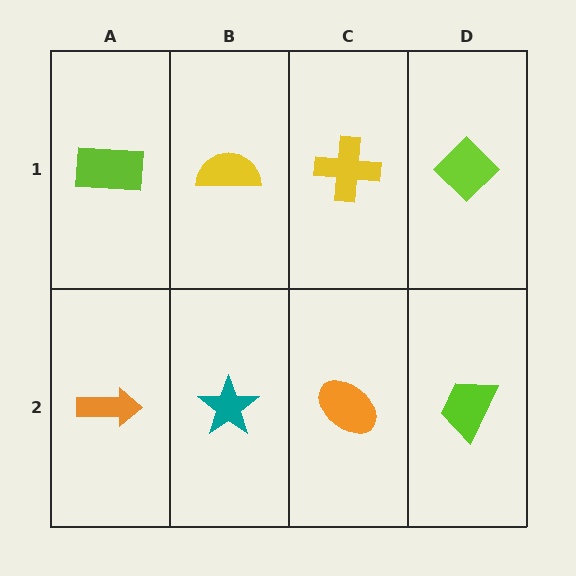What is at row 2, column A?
An orange arrow.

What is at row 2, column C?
An orange ellipse.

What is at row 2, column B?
A teal star.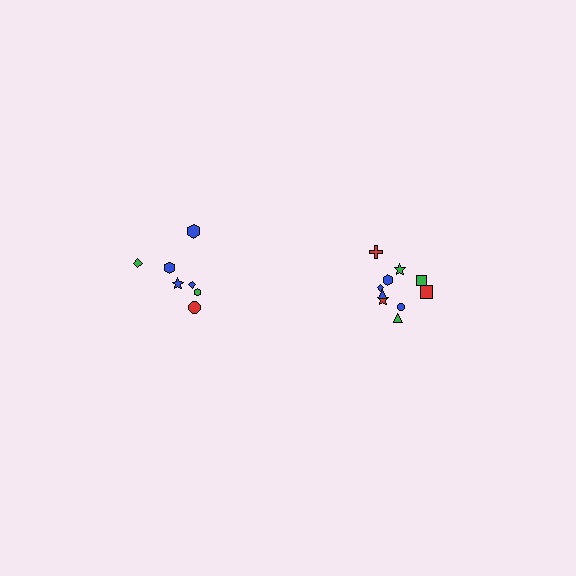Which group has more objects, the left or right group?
The right group.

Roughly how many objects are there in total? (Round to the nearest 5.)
Roughly 15 objects in total.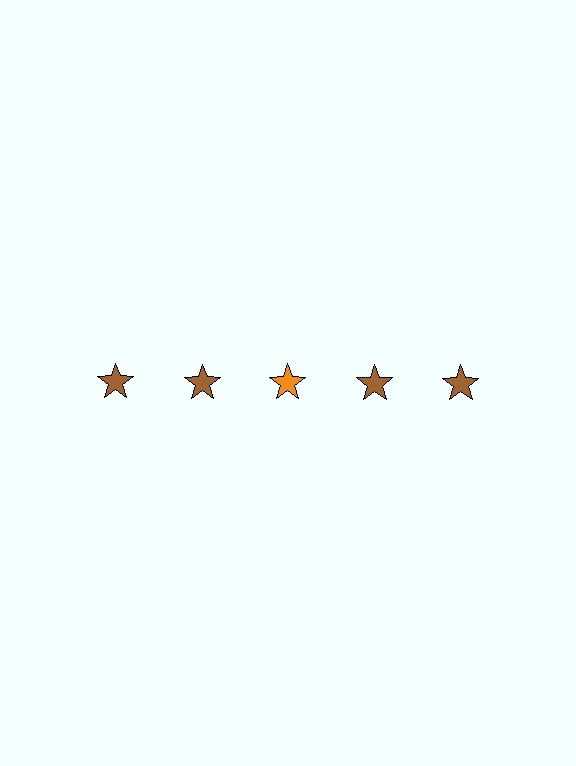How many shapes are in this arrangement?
There are 5 shapes arranged in a grid pattern.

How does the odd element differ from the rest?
It has a different color: orange instead of brown.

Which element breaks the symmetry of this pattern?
The orange star in the top row, center column breaks the symmetry. All other shapes are brown stars.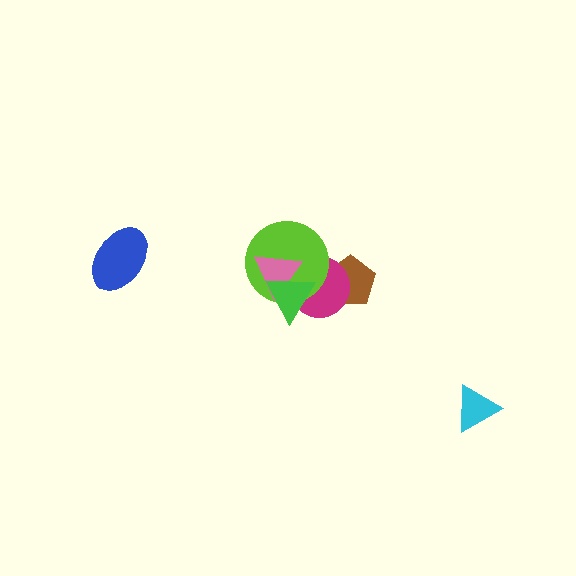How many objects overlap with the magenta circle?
4 objects overlap with the magenta circle.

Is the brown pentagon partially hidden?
Yes, it is partially covered by another shape.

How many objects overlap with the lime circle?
3 objects overlap with the lime circle.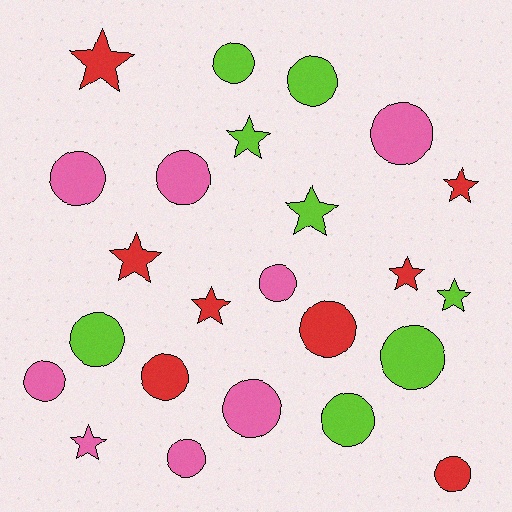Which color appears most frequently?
Lime, with 8 objects.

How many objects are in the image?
There are 24 objects.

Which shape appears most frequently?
Circle, with 15 objects.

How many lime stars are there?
There are 3 lime stars.